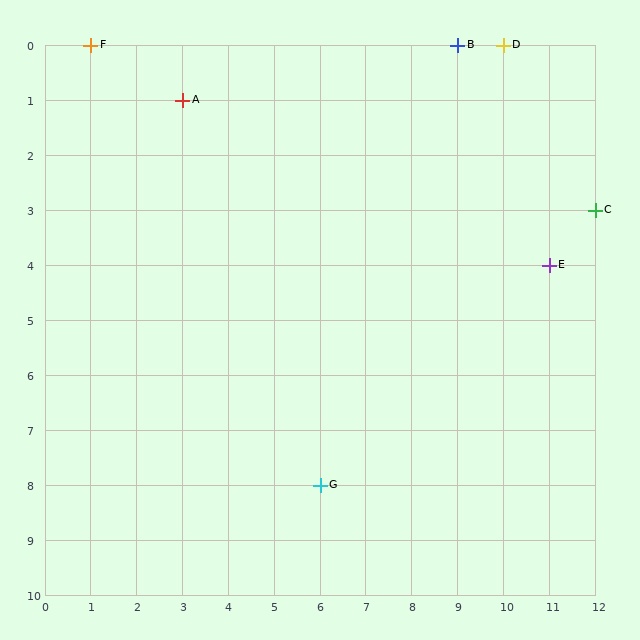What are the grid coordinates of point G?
Point G is at grid coordinates (6, 8).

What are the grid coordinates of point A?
Point A is at grid coordinates (3, 1).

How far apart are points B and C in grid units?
Points B and C are 3 columns and 3 rows apart (about 4.2 grid units diagonally).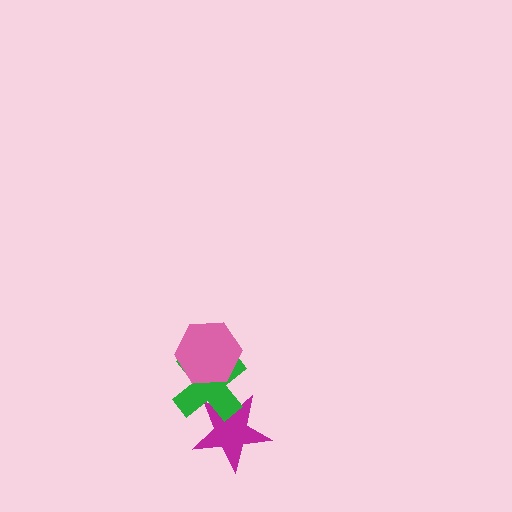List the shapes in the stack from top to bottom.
From top to bottom: the pink hexagon, the green cross, the magenta star.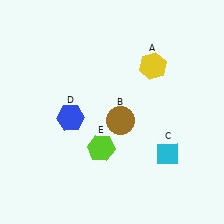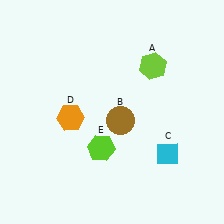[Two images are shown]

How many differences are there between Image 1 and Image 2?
There are 2 differences between the two images.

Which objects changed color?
A changed from yellow to lime. D changed from blue to orange.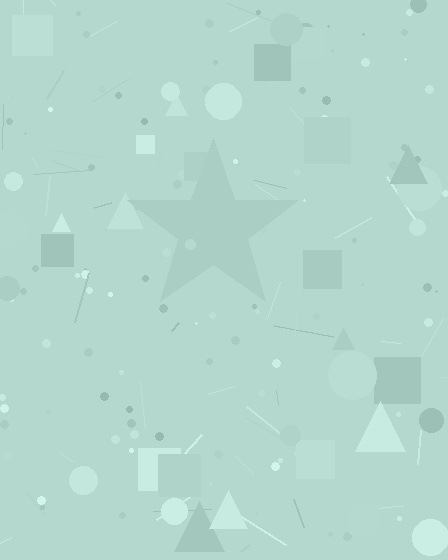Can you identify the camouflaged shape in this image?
The camouflaged shape is a star.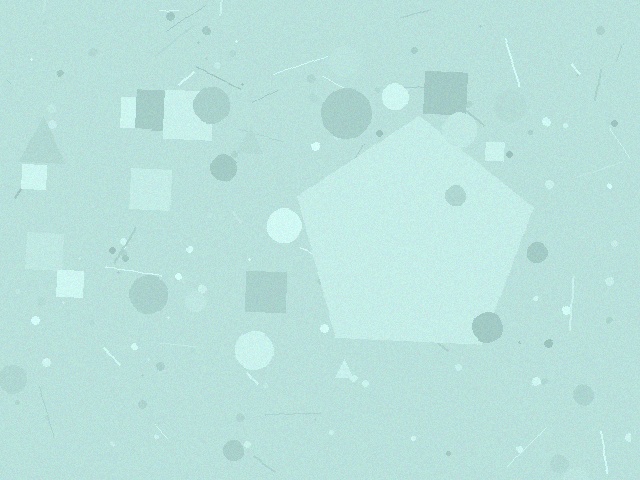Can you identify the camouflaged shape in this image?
The camouflaged shape is a pentagon.